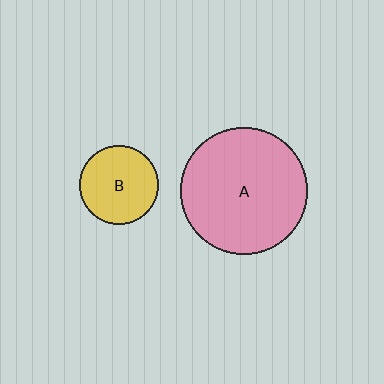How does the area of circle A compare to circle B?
Approximately 2.6 times.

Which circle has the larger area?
Circle A (pink).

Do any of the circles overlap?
No, none of the circles overlap.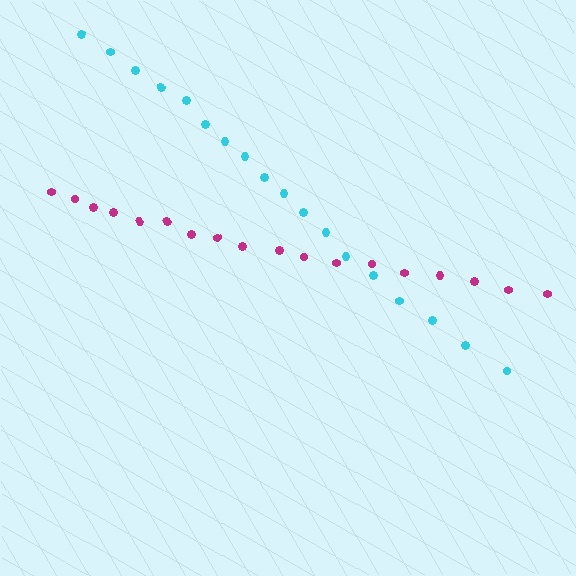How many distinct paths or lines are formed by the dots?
There are 2 distinct paths.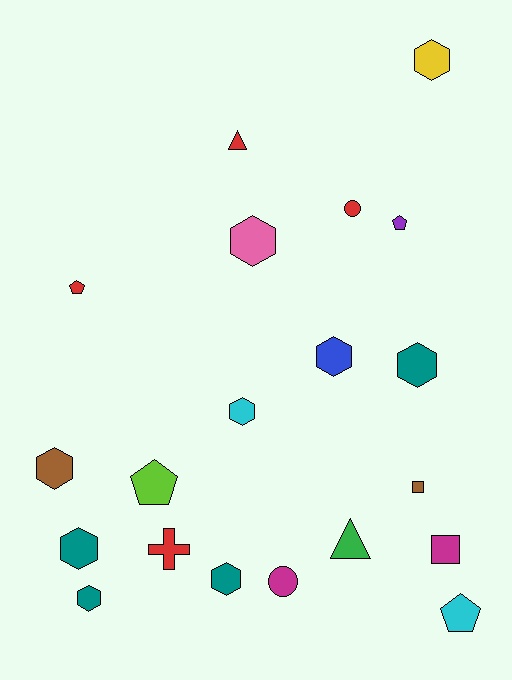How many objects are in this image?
There are 20 objects.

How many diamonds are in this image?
There are no diamonds.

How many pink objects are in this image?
There is 1 pink object.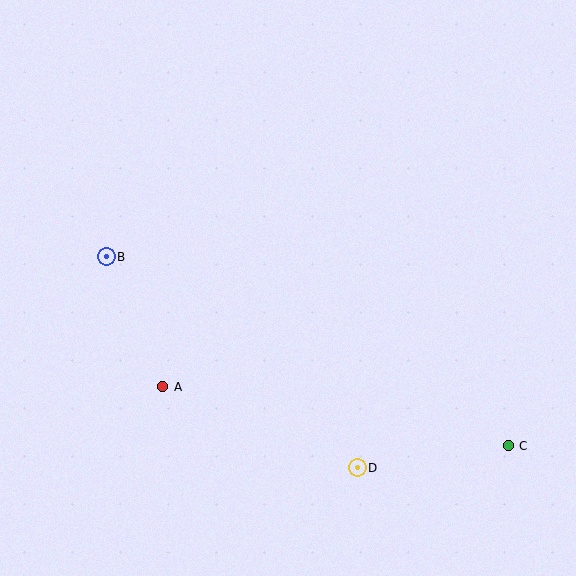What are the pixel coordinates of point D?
Point D is at (357, 468).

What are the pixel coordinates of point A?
Point A is at (163, 387).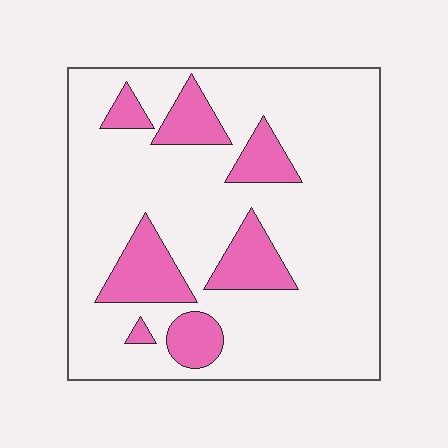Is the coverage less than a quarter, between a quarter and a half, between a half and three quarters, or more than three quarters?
Less than a quarter.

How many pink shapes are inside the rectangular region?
7.